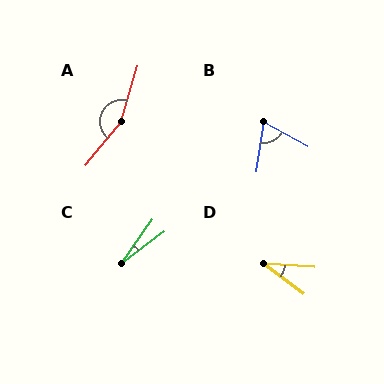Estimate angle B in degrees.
Approximately 70 degrees.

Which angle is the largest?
A, at approximately 158 degrees.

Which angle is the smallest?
C, at approximately 18 degrees.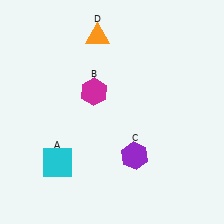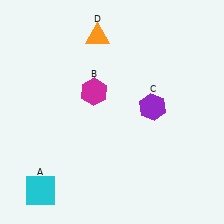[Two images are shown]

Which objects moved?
The objects that moved are: the cyan square (A), the purple hexagon (C).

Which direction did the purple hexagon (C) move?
The purple hexagon (C) moved up.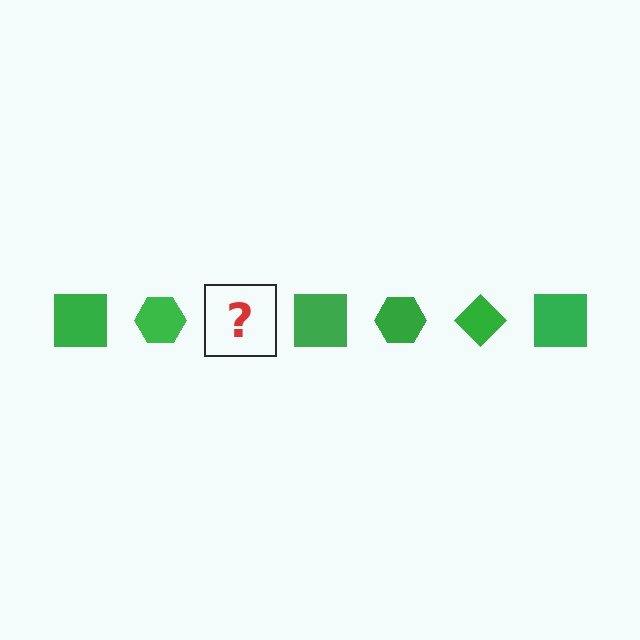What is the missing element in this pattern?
The missing element is a green diamond.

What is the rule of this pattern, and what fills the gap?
The rule is that the pattern cycles through square, hexagon, diamond shapes in green. The gap should be filled with a green diamond.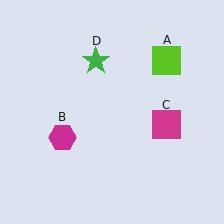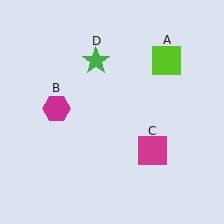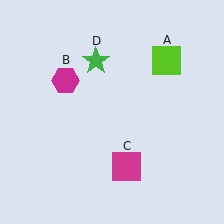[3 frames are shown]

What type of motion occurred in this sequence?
The magenta hexagon (object B), magenta square (object C) rotated clockwise around the center of the scene.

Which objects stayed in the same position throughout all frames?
Lime square (object A) and green star (object D) remained stationary.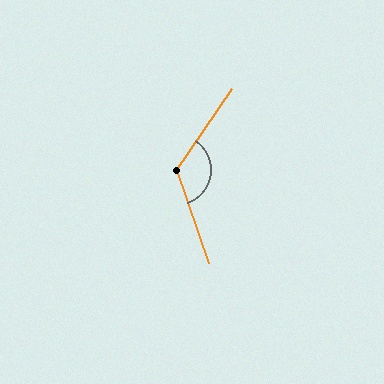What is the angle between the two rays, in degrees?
Approximately 126 degrees.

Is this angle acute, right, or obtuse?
It is obtuse.